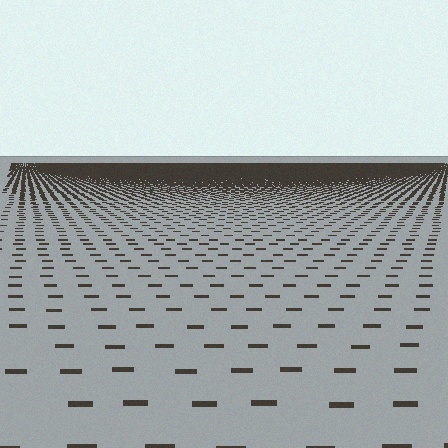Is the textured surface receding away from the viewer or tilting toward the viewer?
The surface is receding away from the viewer. Texture elements get smaller and denser toward the top.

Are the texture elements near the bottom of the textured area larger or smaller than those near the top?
Larger. Near the bottom, elements are closer to the viewer and appear at a bigger on-screen size.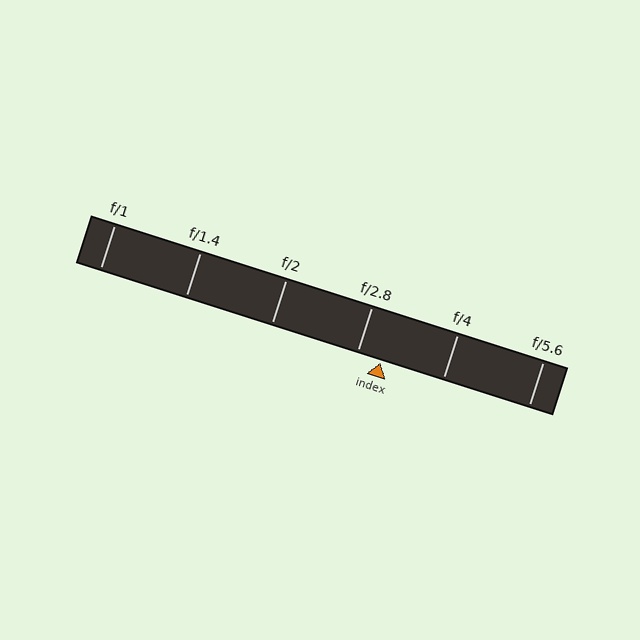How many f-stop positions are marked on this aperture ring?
There are 6 f-stop positions marked.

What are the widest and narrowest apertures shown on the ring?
The widest aperture shown is f/1 and the narrowest is f/5.6.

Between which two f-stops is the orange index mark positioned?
The index mark is between f/2.8 and f/4.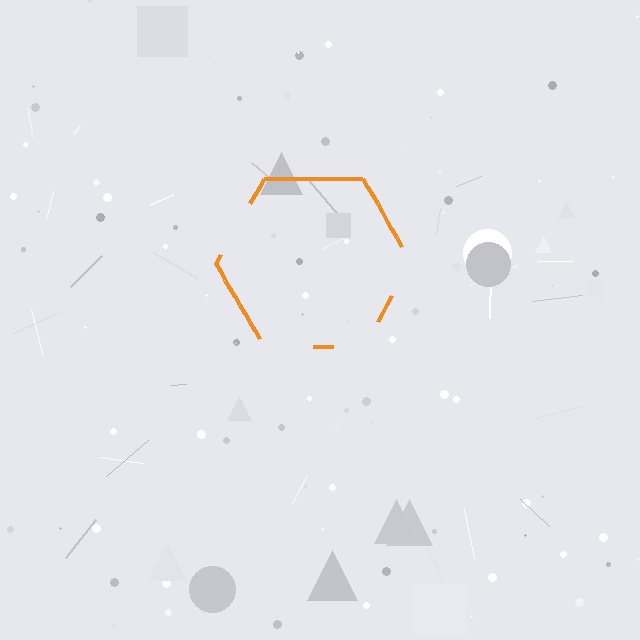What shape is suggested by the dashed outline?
The dashed outline suggests a hexagon.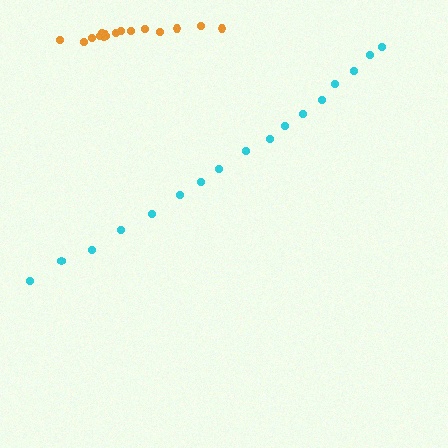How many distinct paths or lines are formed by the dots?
There are 2 distinct paths.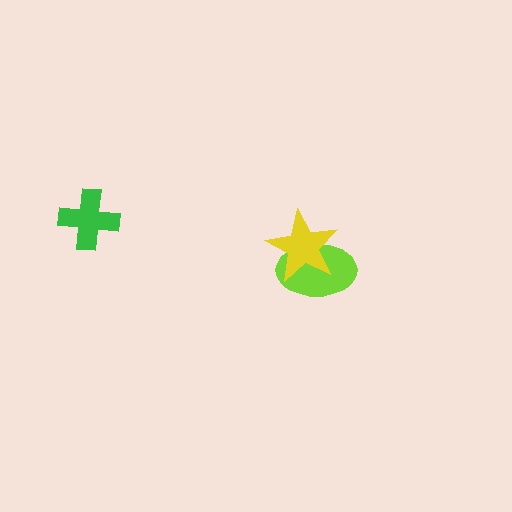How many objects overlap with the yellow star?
1 object overlaps with the yellow star.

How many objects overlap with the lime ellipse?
1 object overlaps with the lime ellipse.